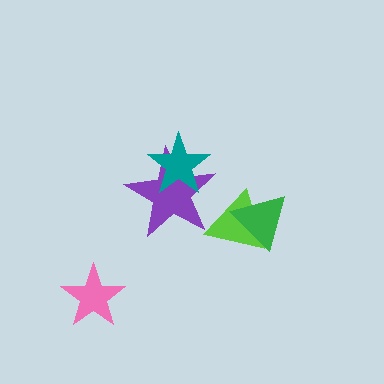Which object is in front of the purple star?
The teal star is in front of the purple star.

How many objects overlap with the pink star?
0 objects overlap with the pink star.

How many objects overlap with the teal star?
1 object overlaps with the teal star.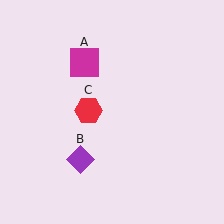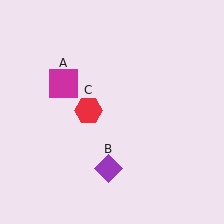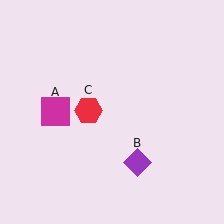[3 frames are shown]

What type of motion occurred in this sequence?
The magenta square (object A), purple diamond (object B) rotated counterclockwise around the center of the scene.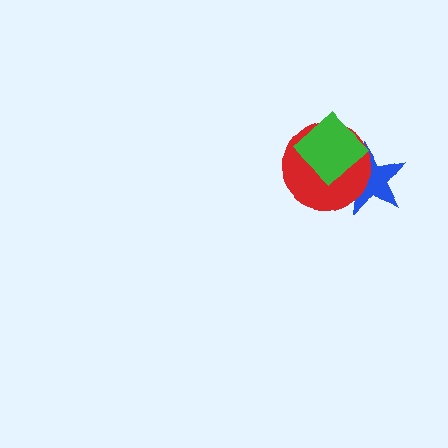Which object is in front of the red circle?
The green diamond is in front of the red circle.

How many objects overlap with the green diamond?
2 objects overlap with the green diamond.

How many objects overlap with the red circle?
2 objects overlap with the red circle.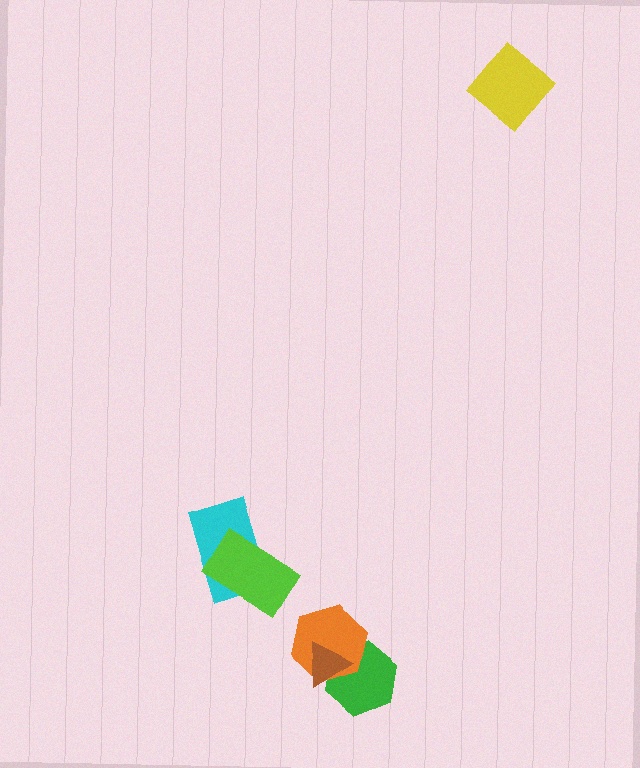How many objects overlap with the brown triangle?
2 objects overlap with the brown triangle.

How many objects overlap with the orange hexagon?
2 objects overlap with the orange hexagon.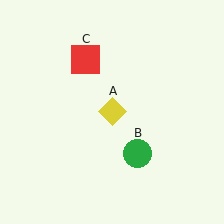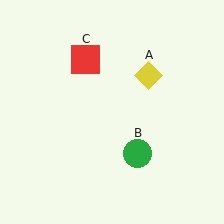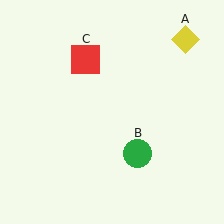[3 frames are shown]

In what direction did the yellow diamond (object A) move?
The yellow diamond (object A) moved up and to the right.